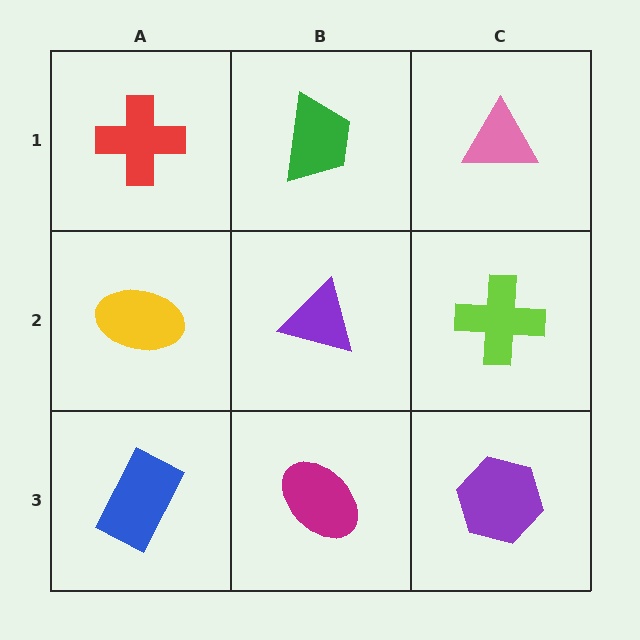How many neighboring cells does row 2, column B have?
4.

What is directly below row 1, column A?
A yellow ellipse.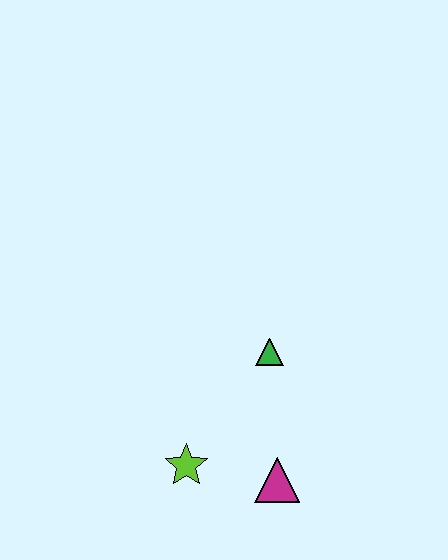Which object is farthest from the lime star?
The green triangle is farthest from the lime star.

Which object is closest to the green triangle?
The magenta triangle is closest to the green triangle.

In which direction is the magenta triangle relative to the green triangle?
The magenta triangle is below the green triangle.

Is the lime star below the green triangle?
Yes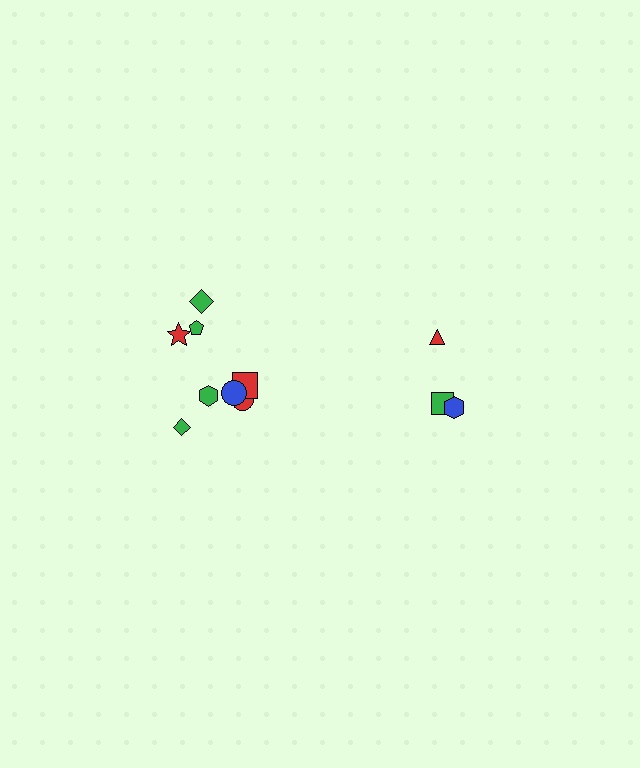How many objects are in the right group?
There are 3 objects.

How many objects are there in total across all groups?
There are 11 objects.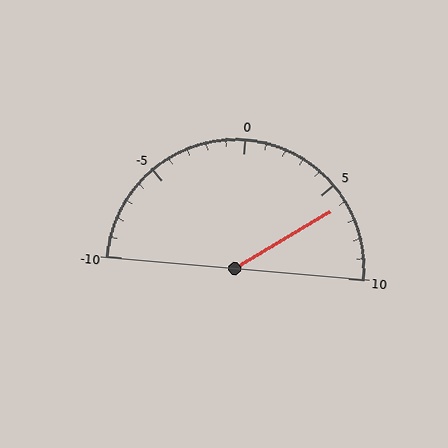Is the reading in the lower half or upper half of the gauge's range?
The reading is in the upper half of the range (-10 to 10).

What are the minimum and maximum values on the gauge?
The gauge ranges from -10 to 10.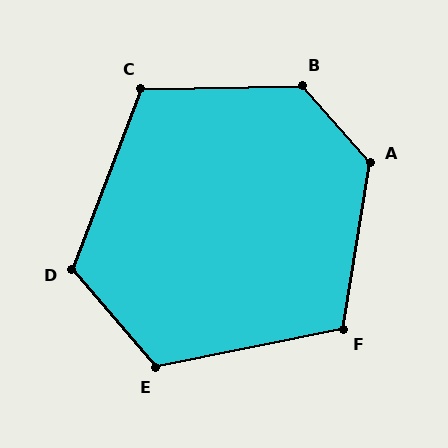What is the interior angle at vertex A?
Approximately 129 degrees (obtuse).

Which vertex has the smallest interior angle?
F, at approximately 111 degrees.